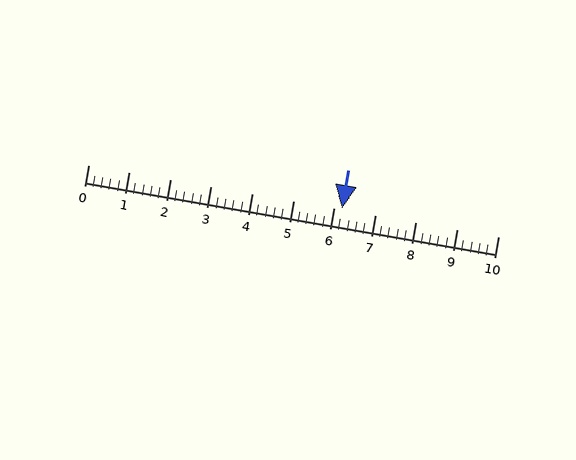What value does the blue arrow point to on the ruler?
The blue arrow points to approximately 6.2.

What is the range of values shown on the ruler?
The ruler shows values from 0 to 10.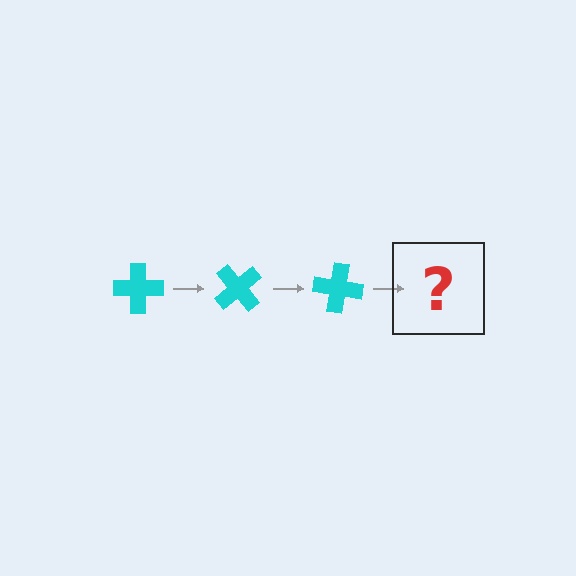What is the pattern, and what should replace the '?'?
The pattern is that the cross rotates 50 degrees each step. The '?' should be a cyan cross rotated 150 degrees.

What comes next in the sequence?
The next element should be a cyan cross rotated 150 degrees.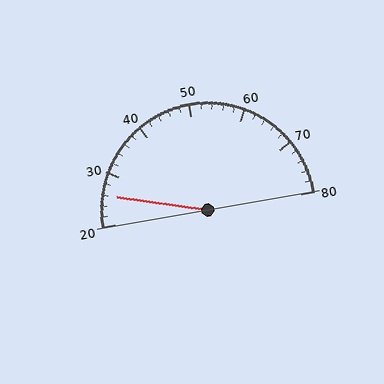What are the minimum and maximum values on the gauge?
The gauge ranges from 20 to 80.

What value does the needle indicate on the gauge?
The needle indicates approximately 26.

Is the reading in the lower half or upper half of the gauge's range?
The reading is in the lower half of the range (20 to 80).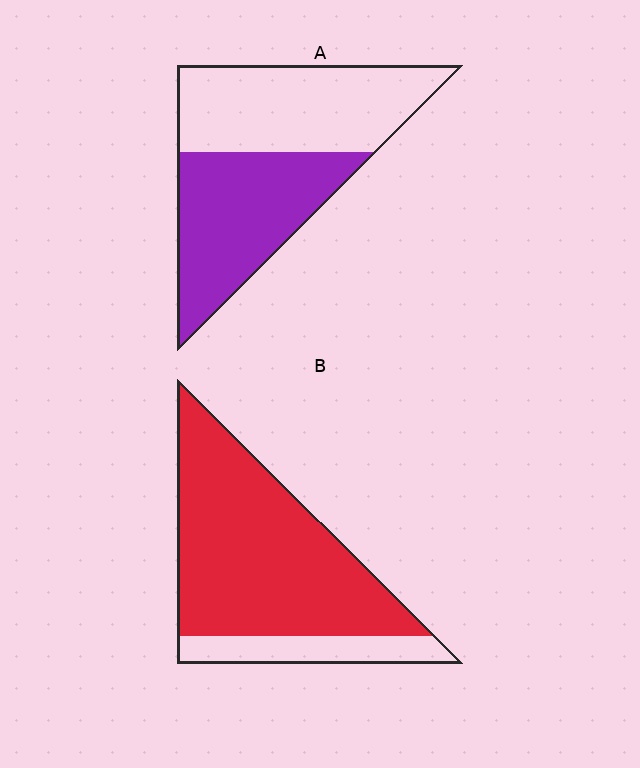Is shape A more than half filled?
Roughly half.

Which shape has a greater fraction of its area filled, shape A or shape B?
Shape B.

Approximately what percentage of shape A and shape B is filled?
A is approximately 50% and B is approximately 80%.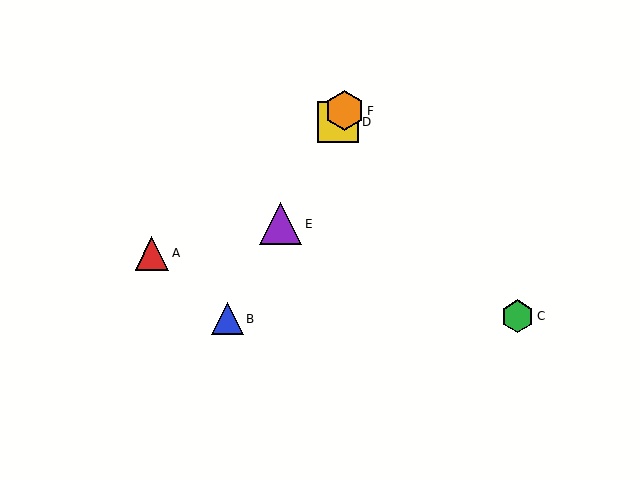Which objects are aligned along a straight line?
Objects B, D, E, F are aligned along a straight line.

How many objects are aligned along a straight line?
4 objects (B, D, E, F) are aligned along a straight line.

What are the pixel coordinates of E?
Object E is at (281, 224).